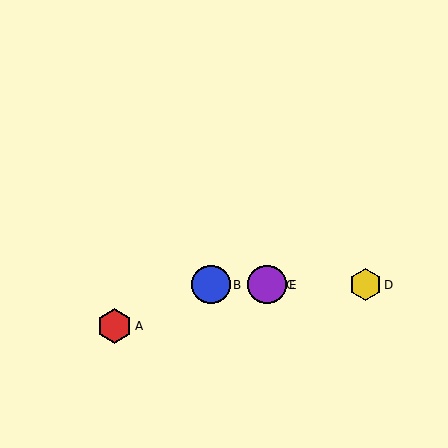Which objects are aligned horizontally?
Objects B, C, D, E are aligned horizontally.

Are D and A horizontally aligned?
No, D is at y≈285 and A is at y≈326.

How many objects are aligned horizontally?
4 objects (B, C, D, E) are aligned horizontally.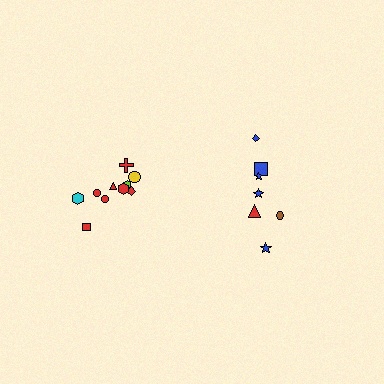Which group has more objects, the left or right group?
The left group.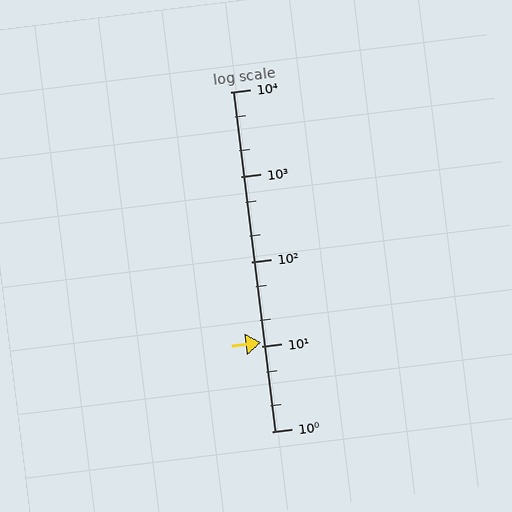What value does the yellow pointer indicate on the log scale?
The pointer indicates approximately 11.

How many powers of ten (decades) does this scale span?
The scale spans 4 decades, from 1 to 10000.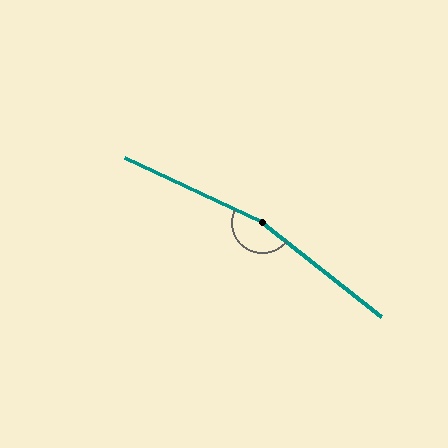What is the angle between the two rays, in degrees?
Approximately 167 degrees.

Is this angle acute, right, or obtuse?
It is obtuse.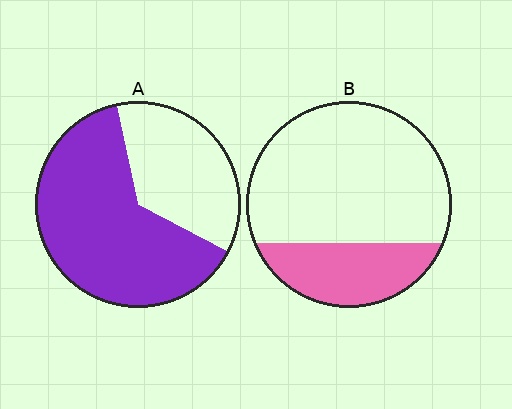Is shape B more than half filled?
No.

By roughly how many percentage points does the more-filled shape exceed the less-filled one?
By roughly 35 percentage points (A over B).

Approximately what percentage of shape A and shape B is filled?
A is approximately 65% and B is approximately 25%.